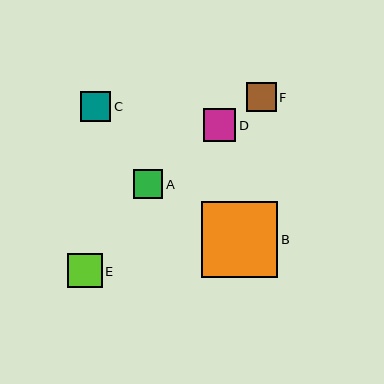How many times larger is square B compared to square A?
Square B is approximately 2.6 times the size of square A.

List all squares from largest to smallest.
From largest to smallest: B, E, D, C, A, F.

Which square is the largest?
Square B is the largest with a size of approximately 76 pixels.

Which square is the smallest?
Square F is the smallest with a size of approximately 30 pixels.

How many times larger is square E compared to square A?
Square E is approximately 1.2 times the size of square A.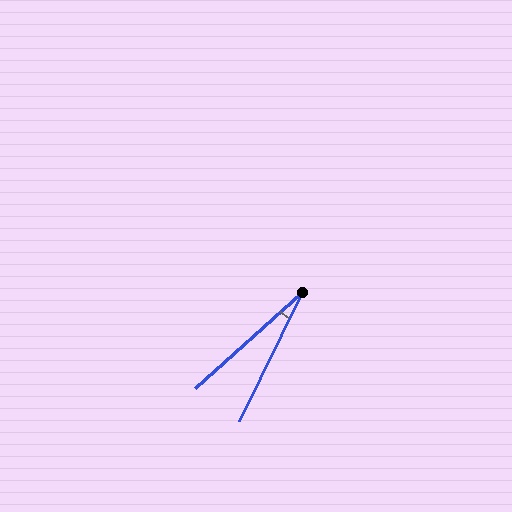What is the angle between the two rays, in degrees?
Approximately 22 degrees.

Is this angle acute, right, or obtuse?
It is acute.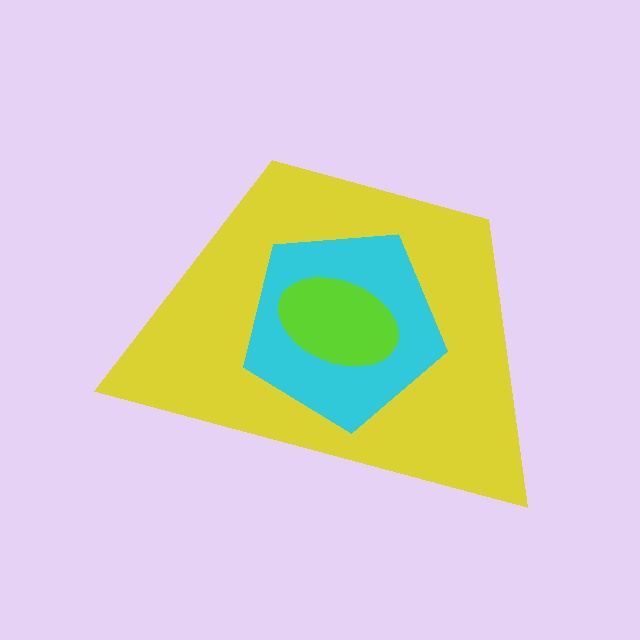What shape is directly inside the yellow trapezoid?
The cyan pentagon.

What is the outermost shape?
The yellow trapezoid.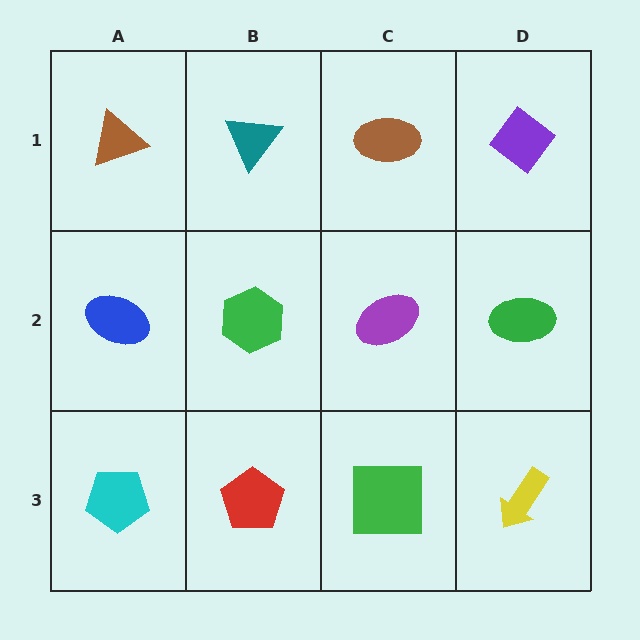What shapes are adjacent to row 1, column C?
A purple ellipse (row 2, column C), a teal triangle (row 1, column B), a purple diamond (row 1, column D).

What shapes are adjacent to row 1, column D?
A green ellipse (row 2, column D), a brown ellipse (row 1, column C).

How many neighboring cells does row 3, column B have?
3.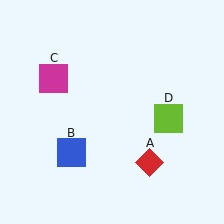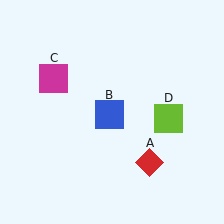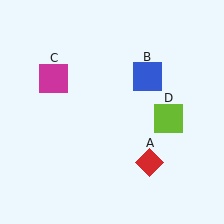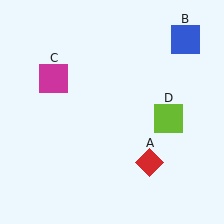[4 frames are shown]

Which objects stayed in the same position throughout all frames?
Red diamond (object A) and magenta square (object C) and lime square (object D) remained stationary.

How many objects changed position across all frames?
1 object changed position: blue square (object B).